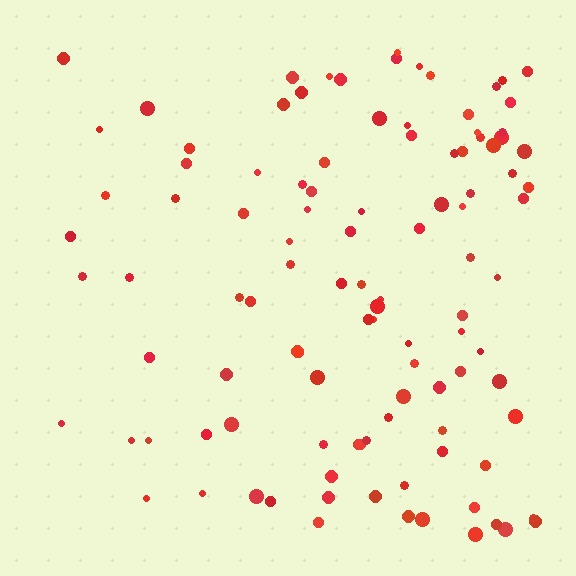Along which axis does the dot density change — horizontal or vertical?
Horizontal.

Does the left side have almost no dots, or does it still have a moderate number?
Still a moderate number, just noticeably fewer than the right.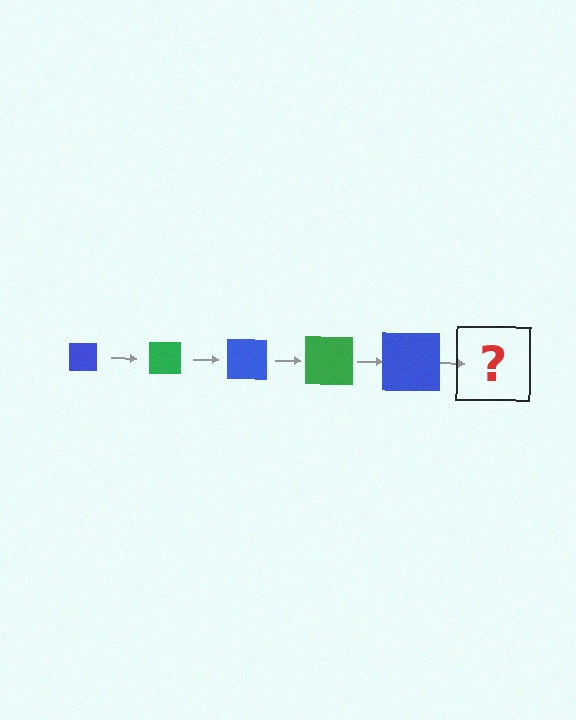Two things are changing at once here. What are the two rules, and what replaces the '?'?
The two rules are that the square grows larger each step and the color cycles through blue and green. The '?' should be a green square, larger than the previous one.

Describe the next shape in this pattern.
It should be a green square, larger than the previous one.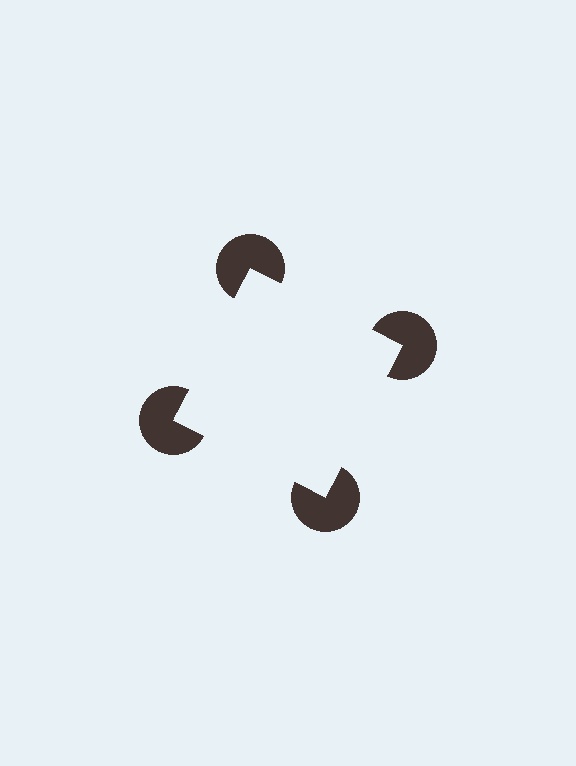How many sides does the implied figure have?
4 sides.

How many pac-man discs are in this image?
There are 4 — one at each vertex of the illusory square.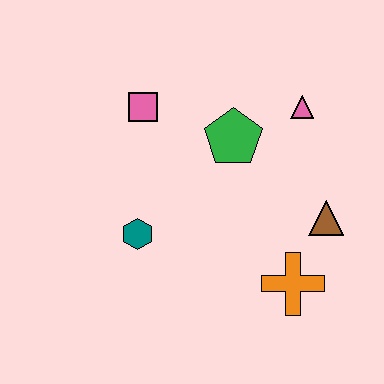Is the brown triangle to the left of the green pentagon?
No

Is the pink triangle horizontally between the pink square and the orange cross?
No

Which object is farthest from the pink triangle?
The teal hexagon is farthest from the pink triangle.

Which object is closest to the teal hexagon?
The pink square is closest to the teal hexagon.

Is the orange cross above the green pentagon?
No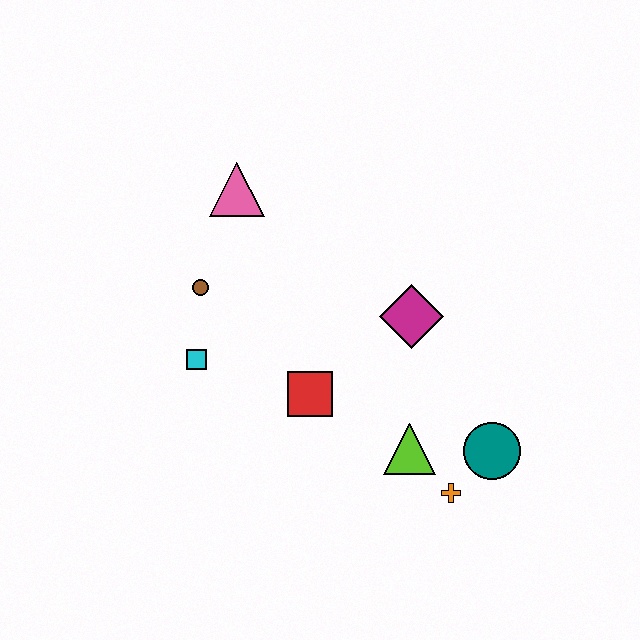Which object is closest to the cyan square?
The brown circle is closest to the cyan square.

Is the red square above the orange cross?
Yes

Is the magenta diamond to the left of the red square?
No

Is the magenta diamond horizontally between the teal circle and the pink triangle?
Yes